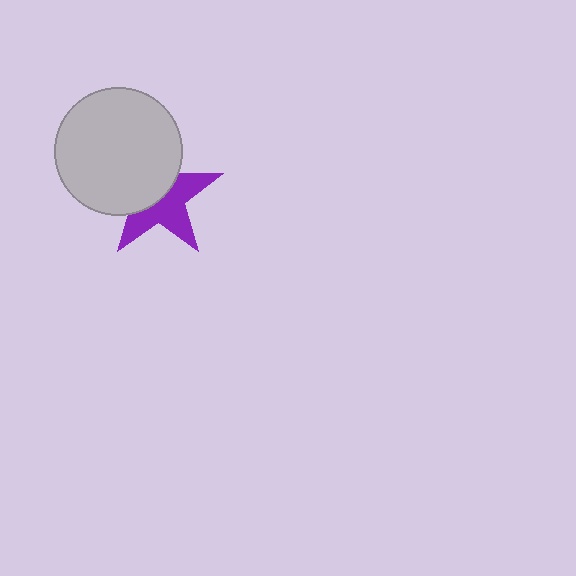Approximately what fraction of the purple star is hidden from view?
Roughly 49% of the purple star is hidden behind the light gray circle.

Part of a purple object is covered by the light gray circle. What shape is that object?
It is a star.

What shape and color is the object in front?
The object in front is a light gray circle.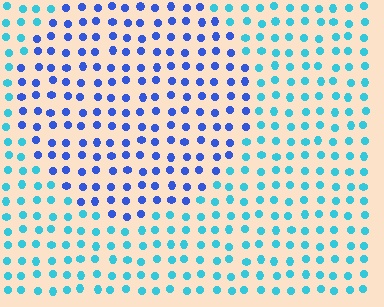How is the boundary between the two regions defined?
The boundary is defined purely by a slight shift in hue (about 41 degrees). Spacing, size, and orientation are identical on both sides.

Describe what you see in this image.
The image is filled with small cyan elements in a uniform arrangement. A circle-shaped region is visible where the elements are tinted to a slightly different hue, forming a subtle color boundary.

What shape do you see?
I see a circle.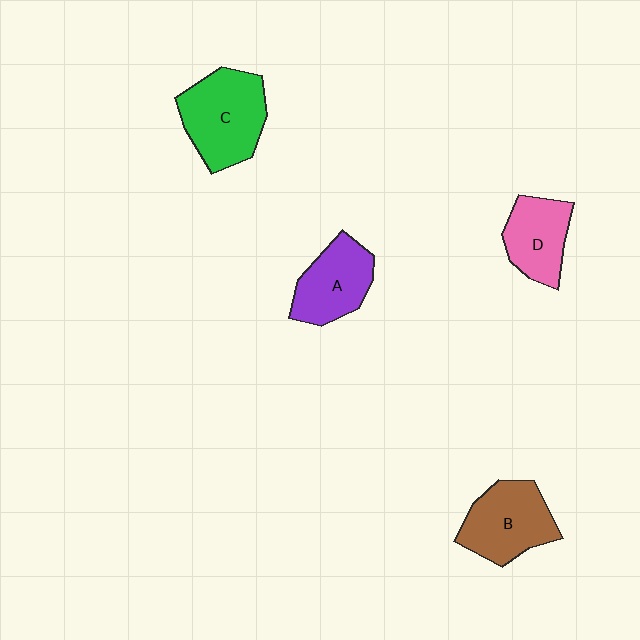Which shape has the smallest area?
Shape D (pink).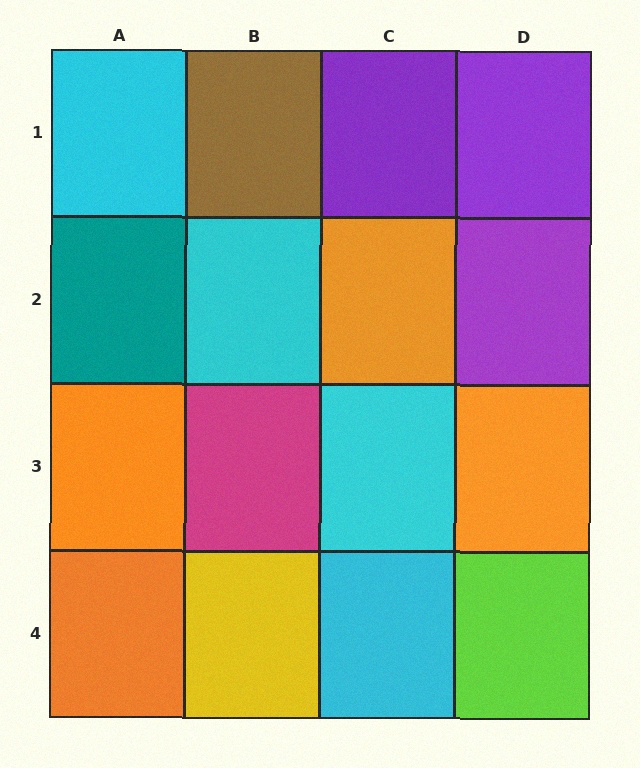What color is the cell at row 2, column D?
Purple.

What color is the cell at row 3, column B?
Magenta.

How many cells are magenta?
1 cell is magenta.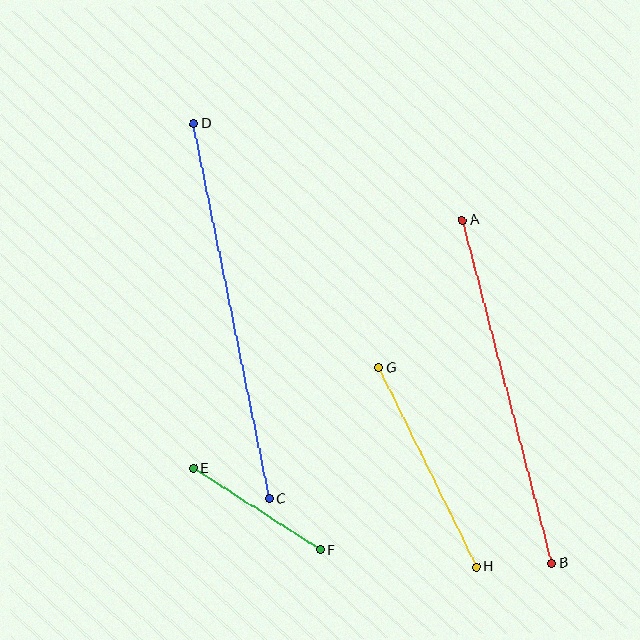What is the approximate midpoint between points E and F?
The midpoint is at approximately (257, 509) pixels.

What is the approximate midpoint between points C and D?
The midpoint is at approximately (232, 311) pixels.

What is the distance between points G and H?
The distance is approximately 222 pixels.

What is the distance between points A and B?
The distance is approximately 354 pixels.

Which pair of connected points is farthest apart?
Points C and D are farthest apart.